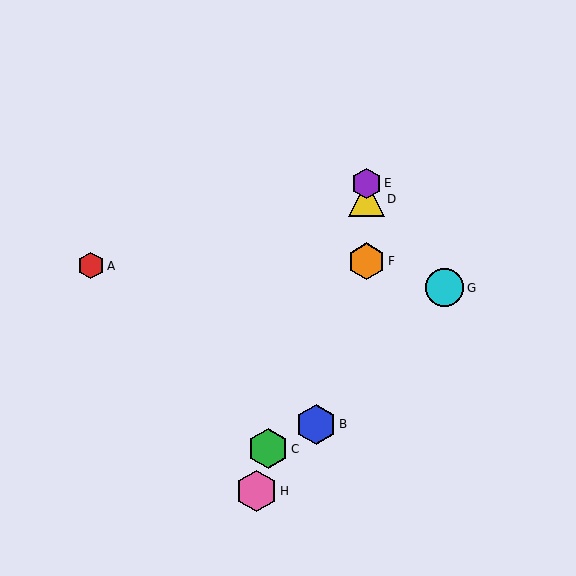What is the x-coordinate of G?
Object G is at x≈445.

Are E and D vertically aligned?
Yes, both are at x≈366.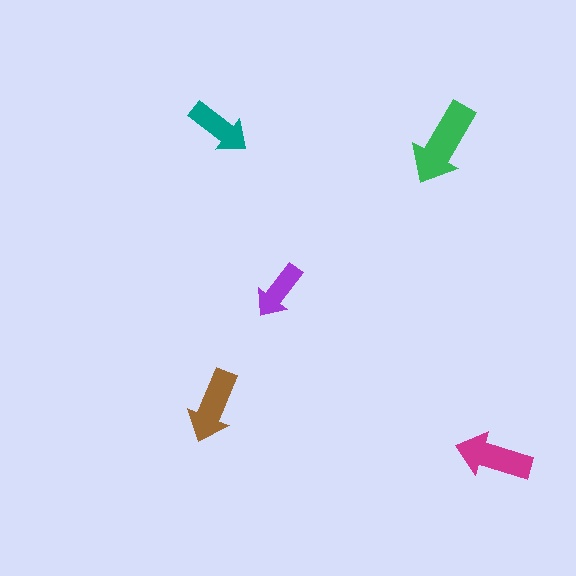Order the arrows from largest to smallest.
the green one, the magenta one, the brown one, the teal one, the purple one.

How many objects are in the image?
There are 5 objects in the image.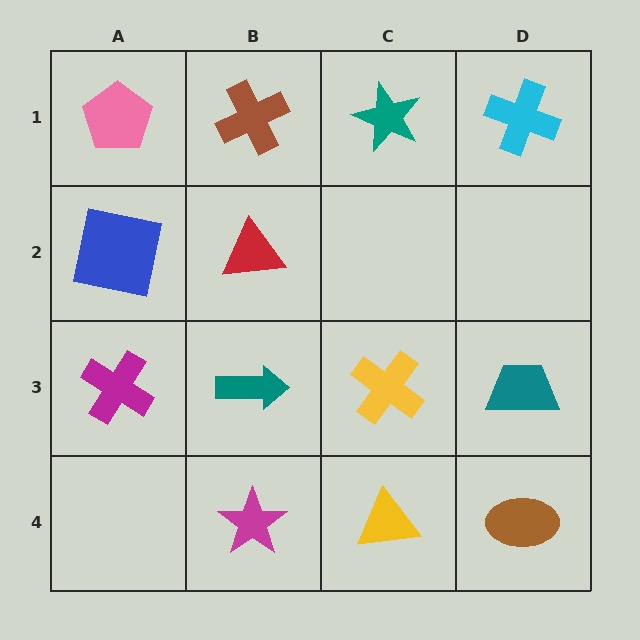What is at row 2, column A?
A blue square.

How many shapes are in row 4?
3 shapes.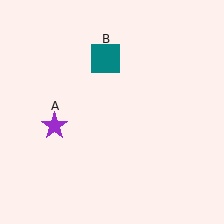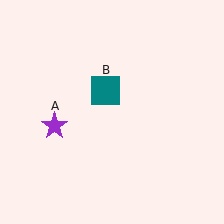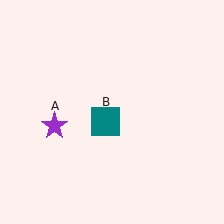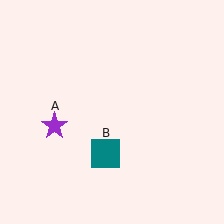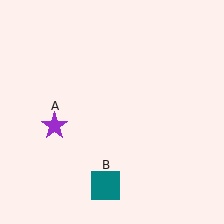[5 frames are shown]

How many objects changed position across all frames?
1 object changed position: teal square (object B).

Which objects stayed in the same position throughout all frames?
Purple star (object A) remained stationary.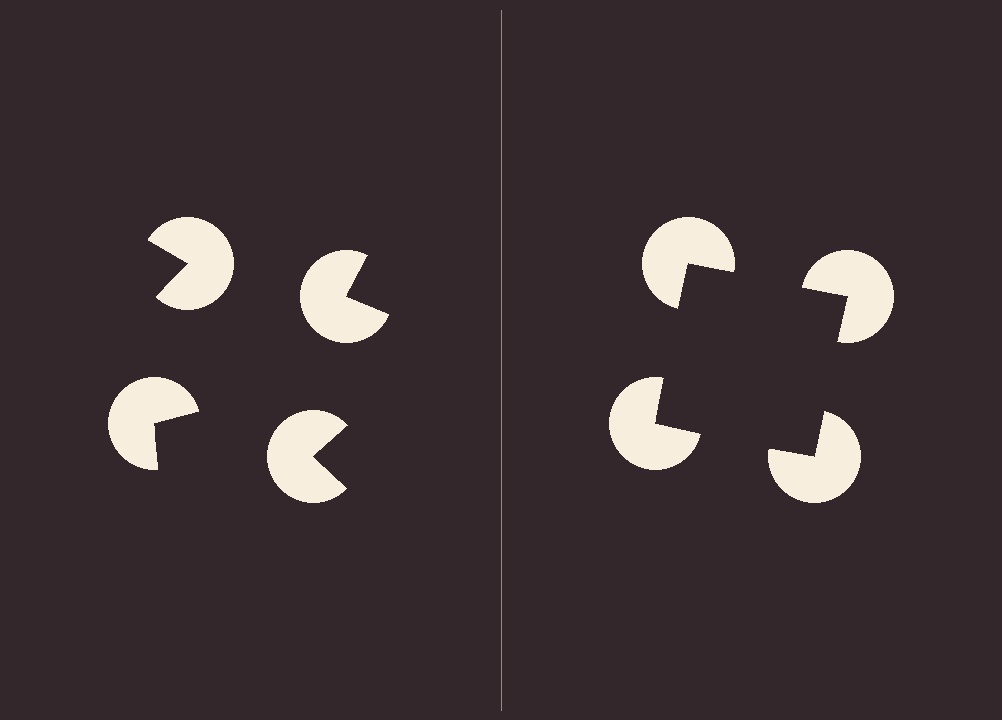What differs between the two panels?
The pac-man discs are positioned identically on both sides; only the wedge orientations differ. On the right they align to a square; on the left they are misaligned.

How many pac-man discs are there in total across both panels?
8 — 4 on each side.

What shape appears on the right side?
An illusory square.